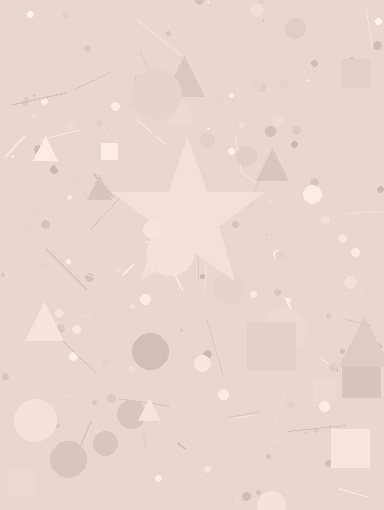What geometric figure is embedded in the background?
A star is embedded in the background.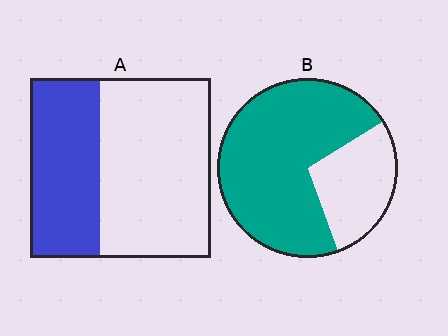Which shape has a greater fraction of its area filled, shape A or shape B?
Shape B.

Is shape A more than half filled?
No.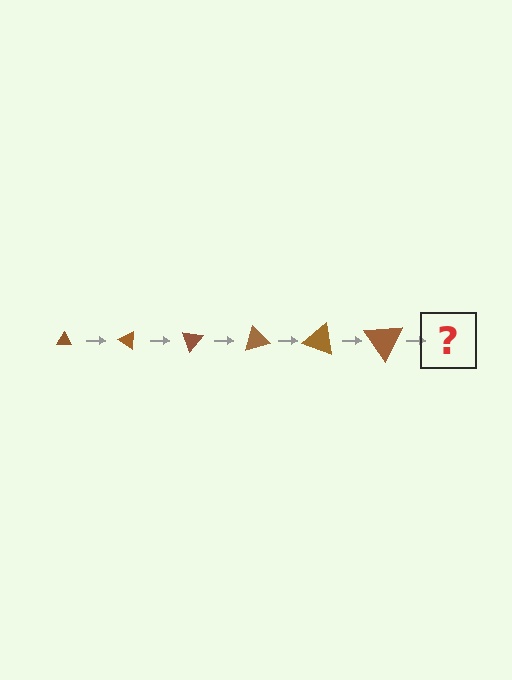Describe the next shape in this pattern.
It should be a triangle, larger than the previous one and rotated 210 degrees from the start.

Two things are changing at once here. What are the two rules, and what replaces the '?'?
The two rules are that the triangle grows larger each step and it rotates 35 degrees each step. The '?' should be a triangle, larger than the previous one and rotated 210 degrees from the start.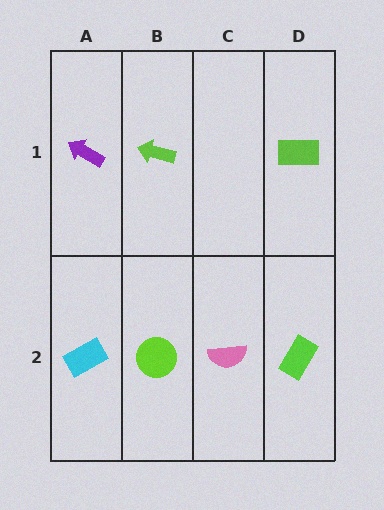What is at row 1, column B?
A lime arrow.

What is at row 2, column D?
A lime rectangle.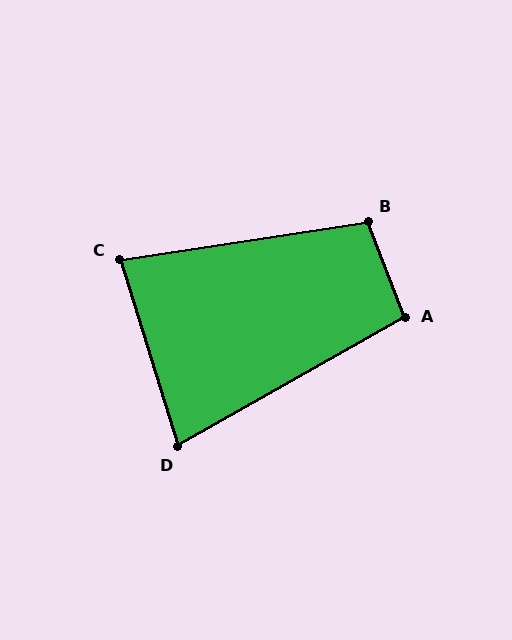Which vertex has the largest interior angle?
B, at approximately 102 degrees.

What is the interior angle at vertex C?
Approximately 81 degrees (acute).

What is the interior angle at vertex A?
Approximately 99 degrees (obtuse).